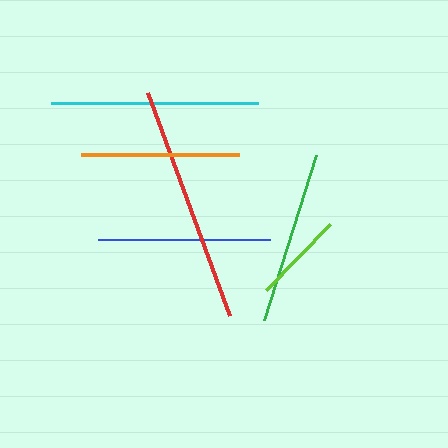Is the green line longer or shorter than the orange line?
The green line is longer than the orange line.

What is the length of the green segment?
The green segment is approximately 173 pixels long.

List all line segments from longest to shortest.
From longest to shortest: red, cyan, green, blue, orange, lime.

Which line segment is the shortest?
The lime line is the shortest at approximately 92 pixels.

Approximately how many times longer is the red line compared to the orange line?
The red line is approximately 1.5 times the length of the orange line.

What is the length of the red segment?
The red segment is approximately 238 pixels long.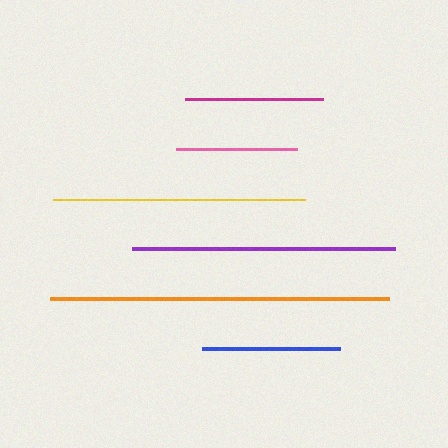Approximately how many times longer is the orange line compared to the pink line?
The orange line is approximately 2.8 times the length of the pink line.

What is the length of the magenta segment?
The magenta segment is approximately 139 pixels long.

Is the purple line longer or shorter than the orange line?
The orange line is longer than the purple line.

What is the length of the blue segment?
The blue segment is approximately 138 pixels long.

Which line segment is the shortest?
The pink line is the shortest at approximately 120 pixels.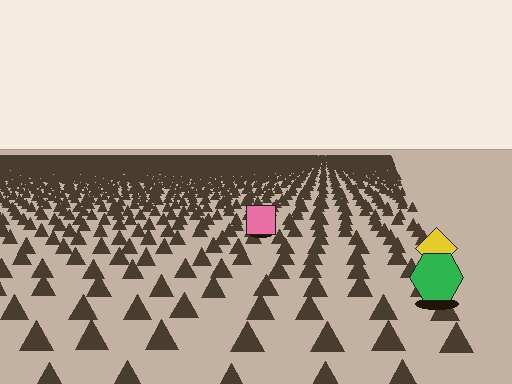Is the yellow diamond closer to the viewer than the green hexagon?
No. The green hexagon is closer — you can tell from the texture gradient: the ground texture is coarser near it.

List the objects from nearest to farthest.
From nearest to farthest: the green hexagon, the yellow diamond, the pink square.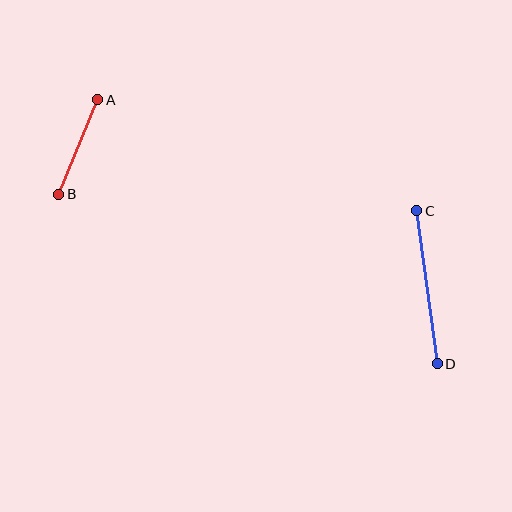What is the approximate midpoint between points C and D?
The midpoint is at approximately (427, 287) pixels.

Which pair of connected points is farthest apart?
Points C and D are farthest apart.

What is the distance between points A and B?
The distance is approximately 102 pixels.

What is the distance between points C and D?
The distance is approximately 155 pixels.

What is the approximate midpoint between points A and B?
The midpoint is at approximately (78, 147) pixels.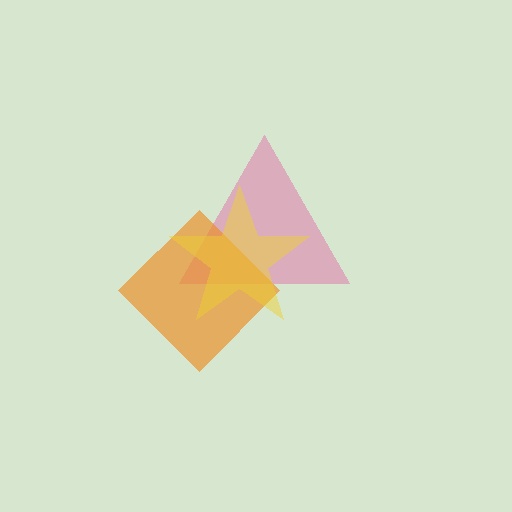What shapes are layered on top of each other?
The layered shapes are: a pink triangle, an orange diamond, a yellow star.